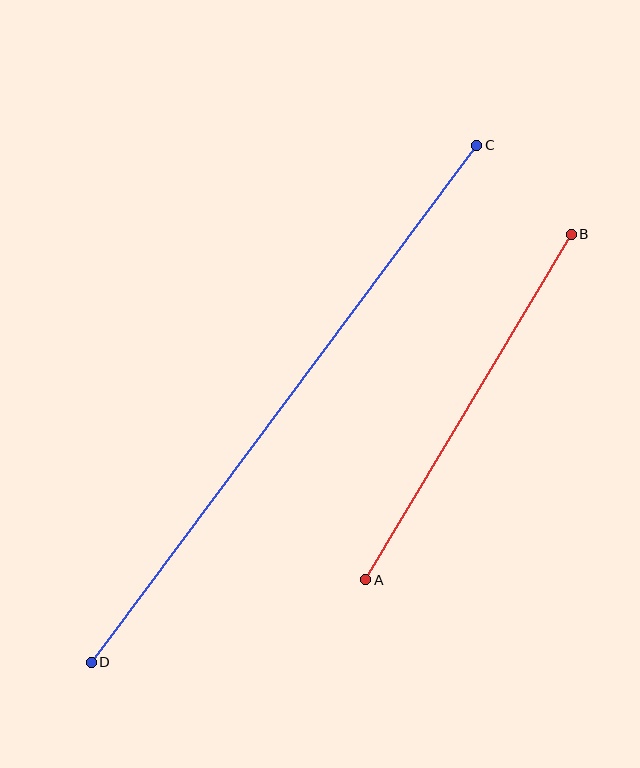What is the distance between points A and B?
The distance is approximately 402 pixels.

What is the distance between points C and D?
The distance is approximately 645 pixels.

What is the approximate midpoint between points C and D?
The midpoint is at approximately (284, 404) pixels.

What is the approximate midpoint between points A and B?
The midpoint is at approximately (469, 407) pixels.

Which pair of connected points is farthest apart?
Points C and D are farthest apart.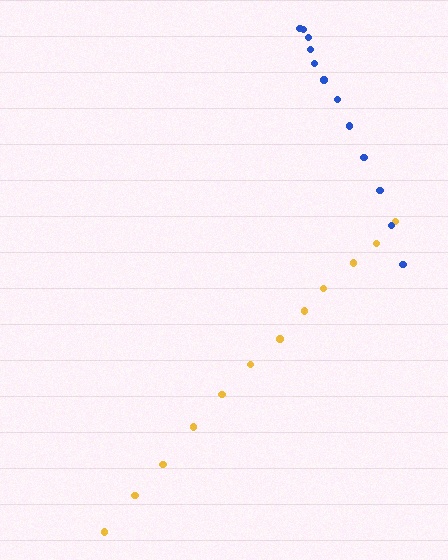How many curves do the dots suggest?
There are 2 distinct paths.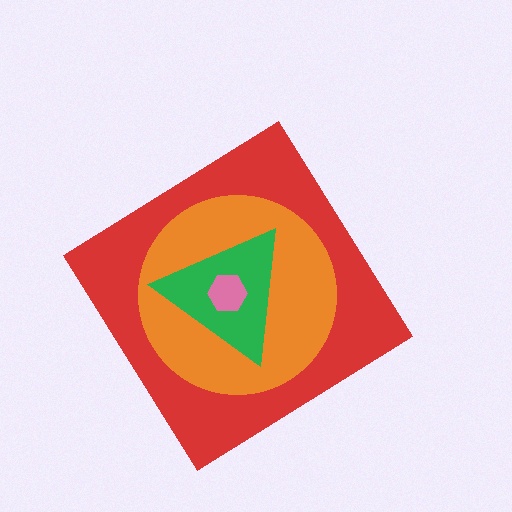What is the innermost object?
The pink hexagon.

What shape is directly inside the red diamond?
The orange circle.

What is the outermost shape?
The red diamond.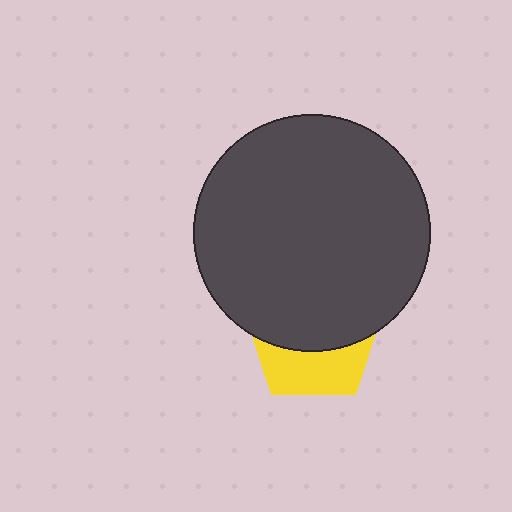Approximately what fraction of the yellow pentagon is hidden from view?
Roughly 60% of the yellow pentagon is hidden behind the dark gray circle.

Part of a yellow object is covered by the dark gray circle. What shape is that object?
It is a pentagon.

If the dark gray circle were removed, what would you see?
You would see the complete yellow pentagon.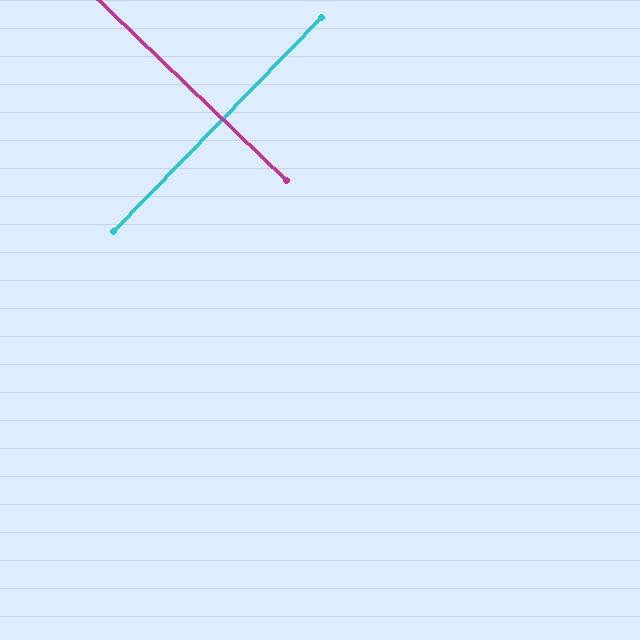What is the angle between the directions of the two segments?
Approximately 90 degrees.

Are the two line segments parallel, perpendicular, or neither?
Perpendicular — they meet at approximately 90°.